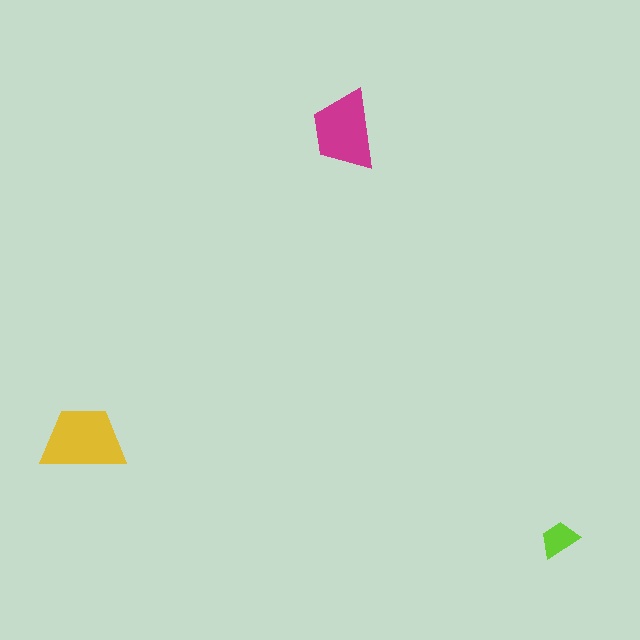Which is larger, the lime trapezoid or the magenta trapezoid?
The magenta one.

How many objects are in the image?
There are 3 objects in the image.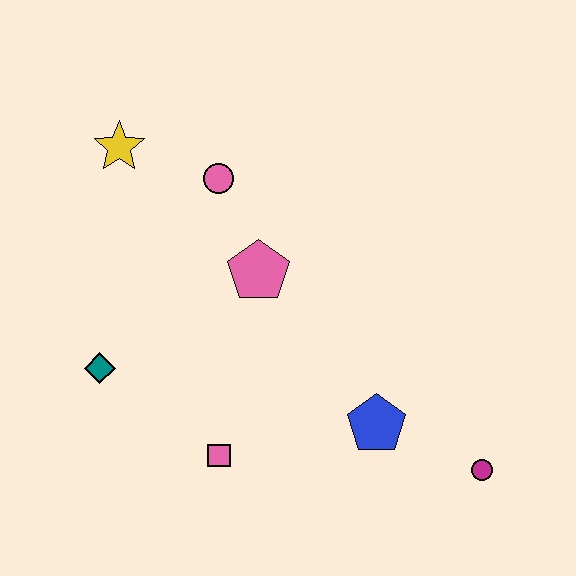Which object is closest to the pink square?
The teal diamond is closest to the pink square.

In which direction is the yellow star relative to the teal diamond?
The yellow star is above the teal diamond.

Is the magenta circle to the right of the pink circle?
Yes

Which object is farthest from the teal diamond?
The magenta circle is farthest from the teal diamond.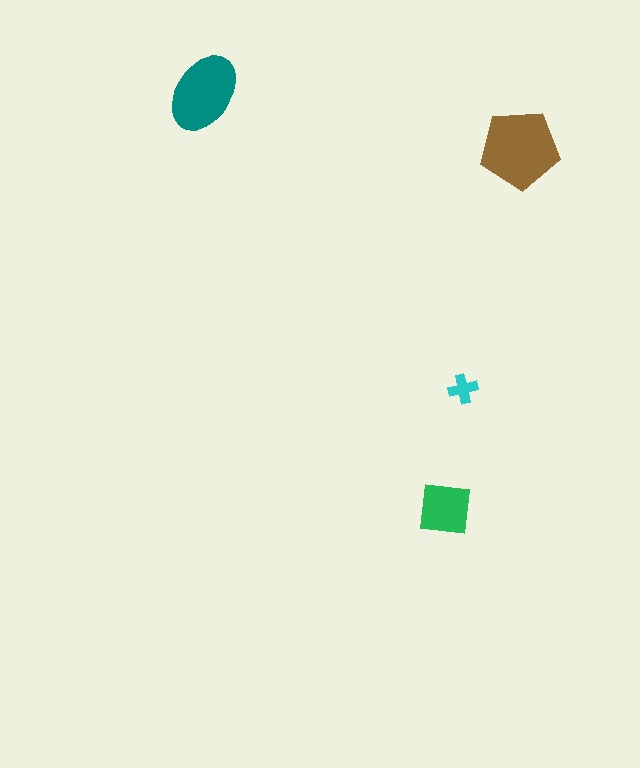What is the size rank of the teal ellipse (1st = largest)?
2nd.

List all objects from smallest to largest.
The cyan cross, the green square, the teal ellipse, the brown pentagon.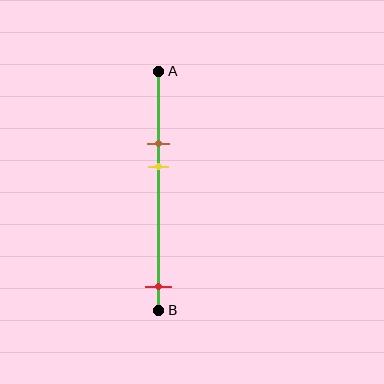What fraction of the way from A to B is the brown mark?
The brown mark is approximately 30% (0.3) of the way from A to B.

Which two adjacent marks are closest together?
The brown and yellow marks are the closest adjacent pair.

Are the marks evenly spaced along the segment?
No, the marks are not evenly spaced.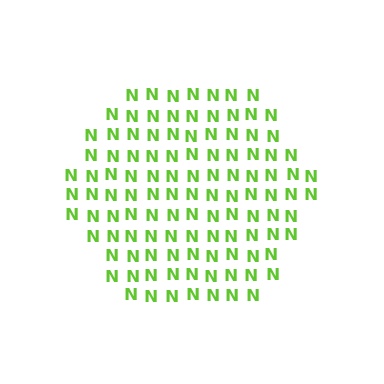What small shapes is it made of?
It is made of small letter N's.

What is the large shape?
The large shape is a hexagon.